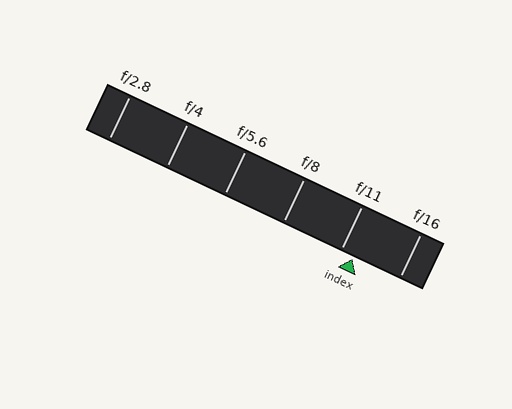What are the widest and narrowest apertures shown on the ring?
The widest aperture shown is f/2.8 and the narrowest is f/16.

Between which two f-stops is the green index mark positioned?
The index mark is between f/11 and f/16.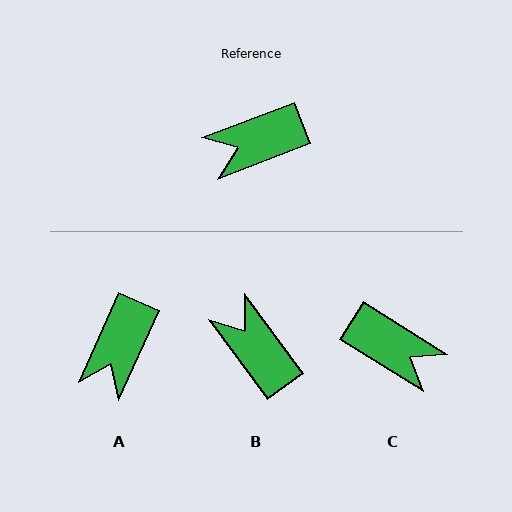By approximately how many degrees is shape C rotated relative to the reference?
Approximately 127 degrees counter-clockwise.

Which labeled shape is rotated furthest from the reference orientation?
C, about 127 degrees away.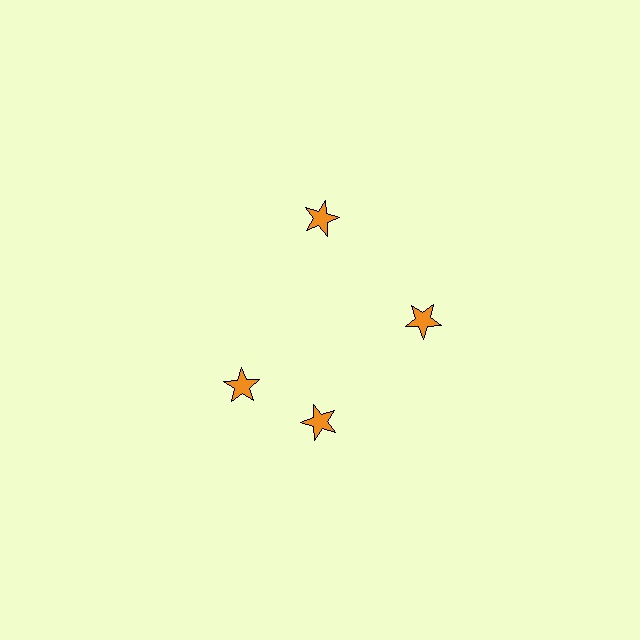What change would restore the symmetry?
The symmetry would be restored by rotating it back into even spacing with its neighbors so that all 4 stars sit at equal angles and equal distance from the center.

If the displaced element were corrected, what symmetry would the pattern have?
It would have 4-fold rotational symmetry — the pattern would map onto itself every 90 degrees.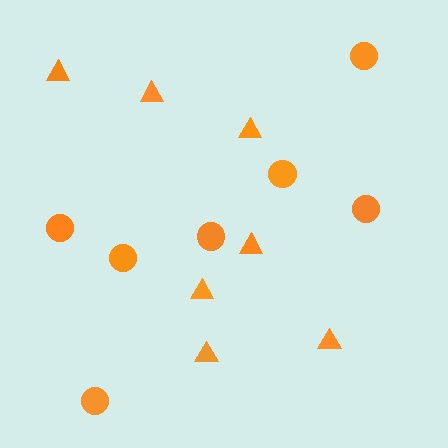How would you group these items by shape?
There are 2 groups: one group of circles (7) and one group of triangles (7).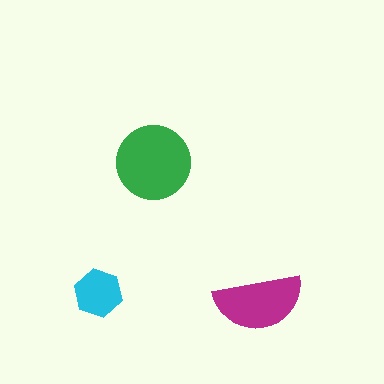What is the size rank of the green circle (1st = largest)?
1st.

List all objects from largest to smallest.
The green circle, the magenta semicircle, the cyan hexagon.